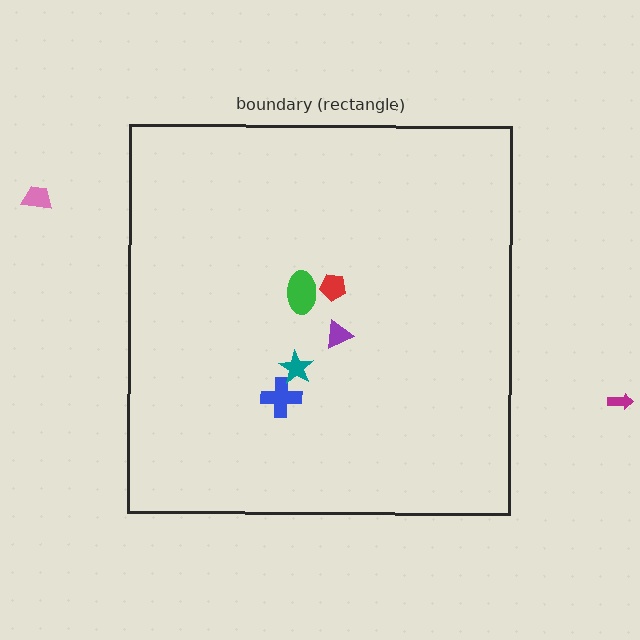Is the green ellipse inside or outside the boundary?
Inside.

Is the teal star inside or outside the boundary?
Inside.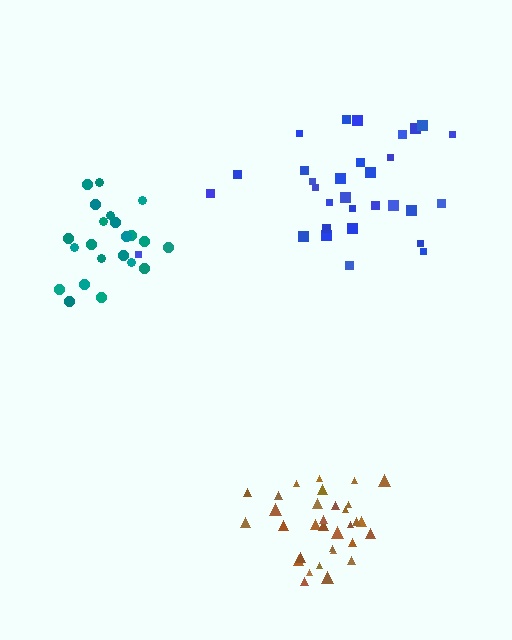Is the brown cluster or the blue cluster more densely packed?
Brown.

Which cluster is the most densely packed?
Brown.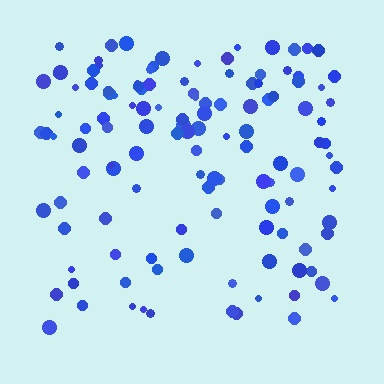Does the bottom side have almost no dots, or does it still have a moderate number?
Still a moderate number, just noticeably fewer than the top.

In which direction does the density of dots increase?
From bottom to top, with the top side densest.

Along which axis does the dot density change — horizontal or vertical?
Vertical.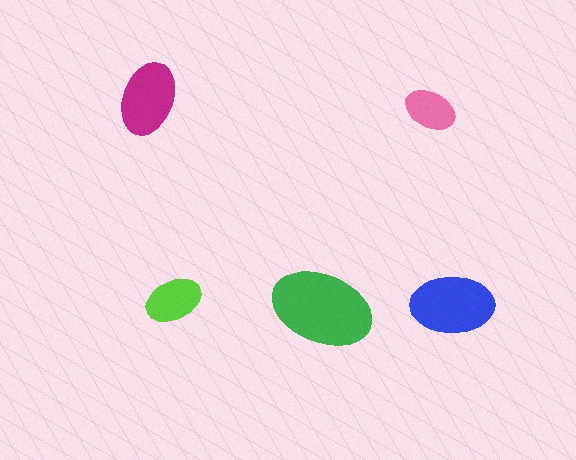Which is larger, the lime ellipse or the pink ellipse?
The lime one.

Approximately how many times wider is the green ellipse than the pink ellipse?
About 2 times wider.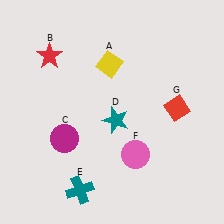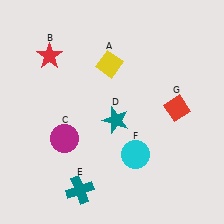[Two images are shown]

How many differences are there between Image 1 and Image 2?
There is 1 difference between the two images.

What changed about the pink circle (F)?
In Image 1, F is pink. In Image 2, it changed to cyan.